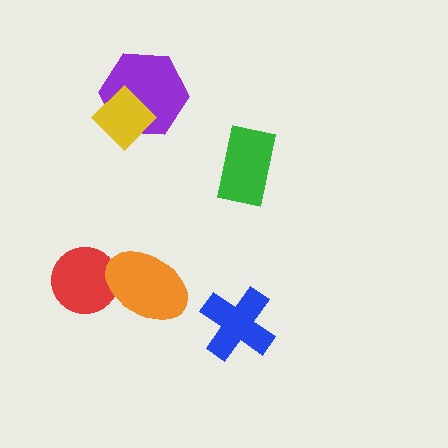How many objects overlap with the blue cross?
0 objects overlap with the blue cross.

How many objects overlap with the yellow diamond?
1 object overlaps with the yellow diamond.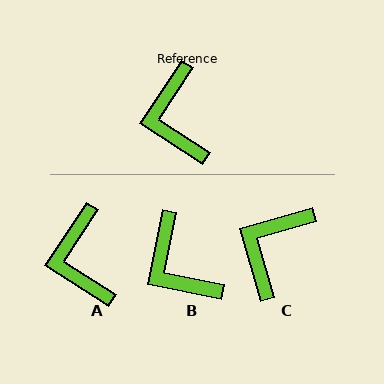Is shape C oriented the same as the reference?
No, it is off by about 40 degrees.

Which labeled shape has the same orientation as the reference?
A.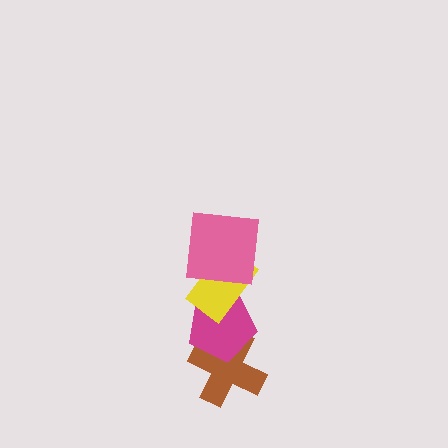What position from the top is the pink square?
The pink square is 1st from the top.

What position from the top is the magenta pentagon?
The magenta pentagon is 3rd from the top.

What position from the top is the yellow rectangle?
The yellow rectangle is 2nd from the top.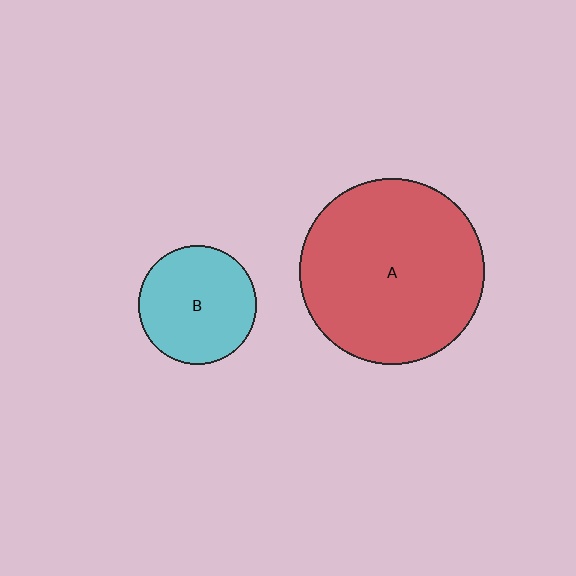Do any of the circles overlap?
No, none of the circles overlap.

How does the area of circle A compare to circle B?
Approximately 2.4 times.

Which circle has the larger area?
Circle A (red).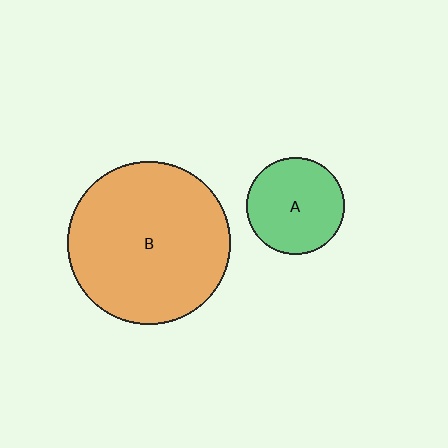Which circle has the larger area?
Circle B (orange).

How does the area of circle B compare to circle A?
Approximately 2.8 times.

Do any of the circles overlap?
No, none of the circles overlap.